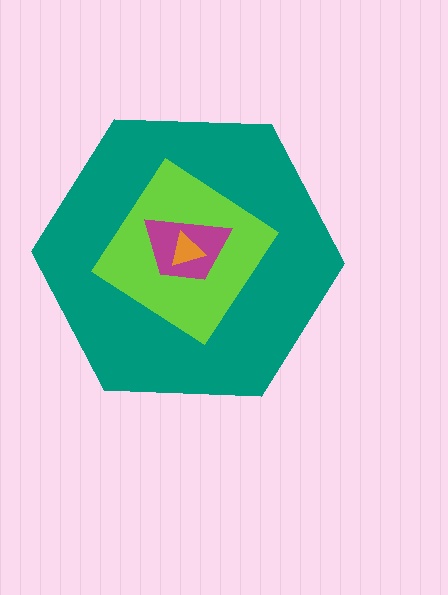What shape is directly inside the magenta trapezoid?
The orange triangle.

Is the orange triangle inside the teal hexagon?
Yes.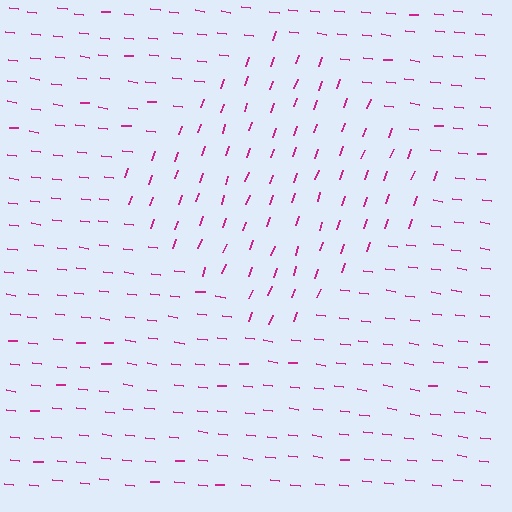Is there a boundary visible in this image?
Yes, there is a texture boundary formed by a change in line orientation.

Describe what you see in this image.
The image is filled with small magenta line segments. A diamond region in the image has lines oriented differently from the surrounding lines, creating a visible texture boundary.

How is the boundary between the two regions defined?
The boundary is defined purely by a change in line orientation (approximately 77 degrees difference). All lines are the same color and thickness.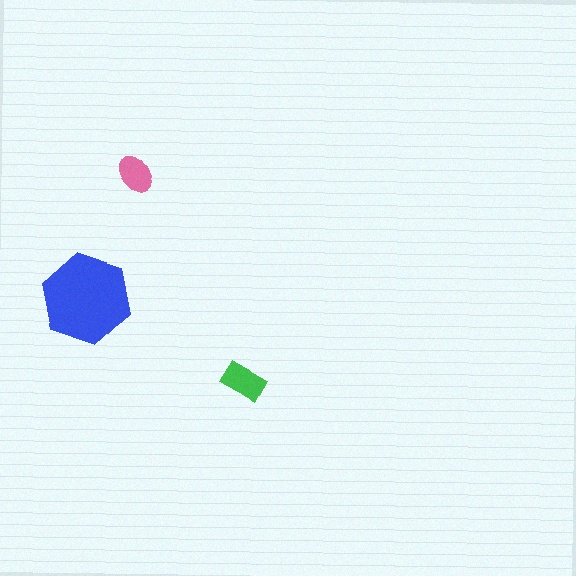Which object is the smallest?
The pink ellipse.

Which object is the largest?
The blue hexagon.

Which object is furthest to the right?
The green rectangle is rightmost.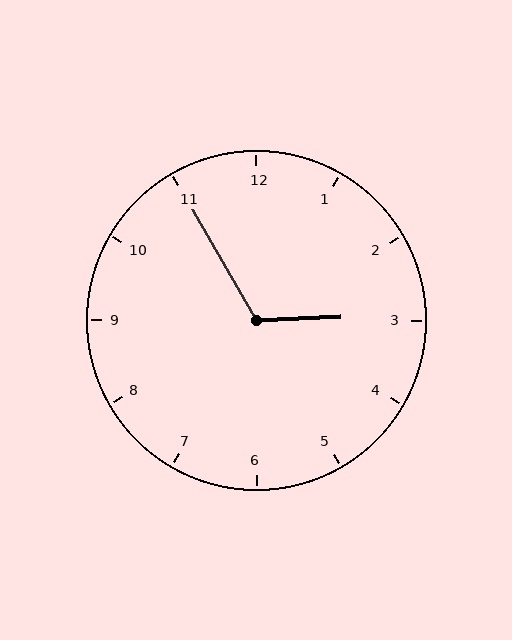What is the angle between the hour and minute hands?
Approximately 118 degrees.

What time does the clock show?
2:55.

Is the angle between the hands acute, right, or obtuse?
It is obtuse.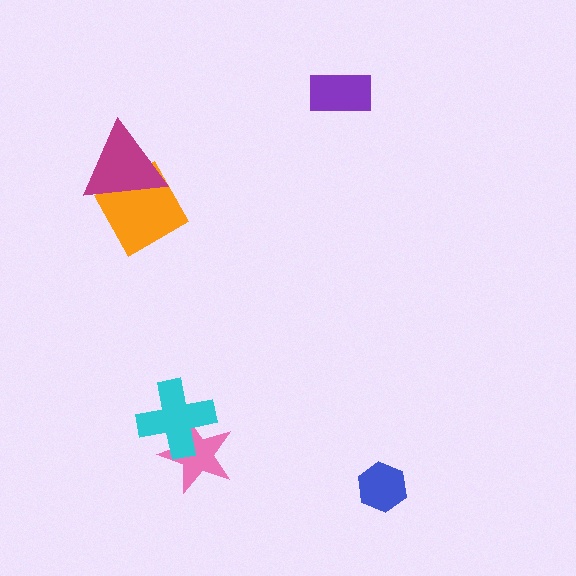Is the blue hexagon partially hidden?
No, no other shape covers it.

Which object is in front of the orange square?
The magenta triangle is in front of the orange square.